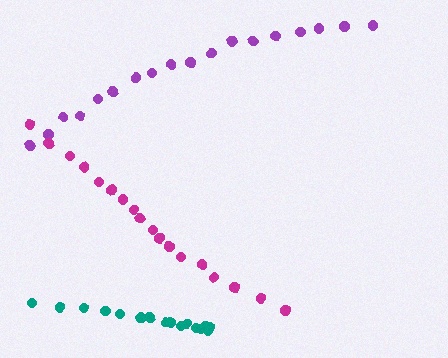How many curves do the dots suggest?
There are 3 distinct paths.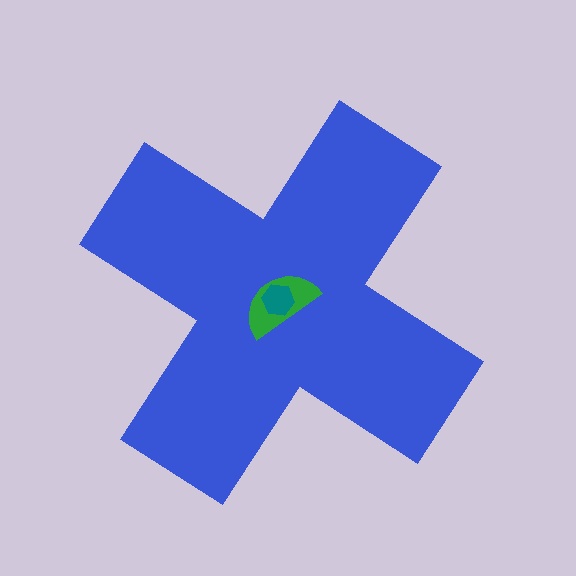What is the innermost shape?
The teal hexagon.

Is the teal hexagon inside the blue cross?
Yes.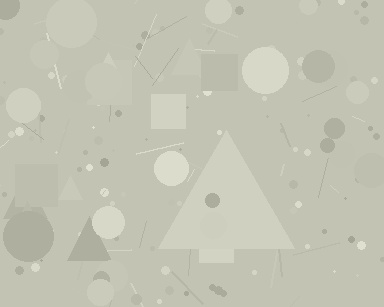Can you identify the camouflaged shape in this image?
The camouflaged shape is a triangle.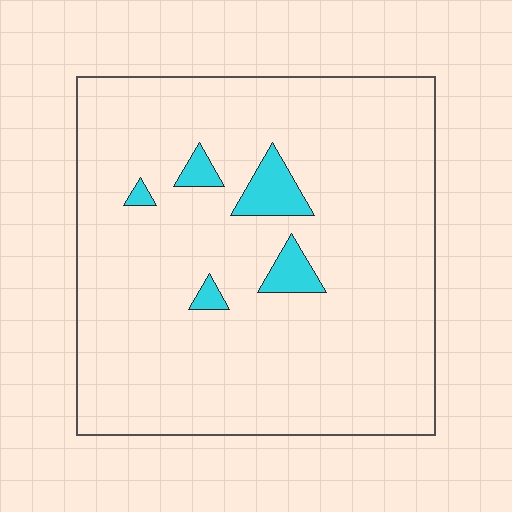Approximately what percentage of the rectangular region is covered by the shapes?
Approximately 5%.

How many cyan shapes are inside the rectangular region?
5.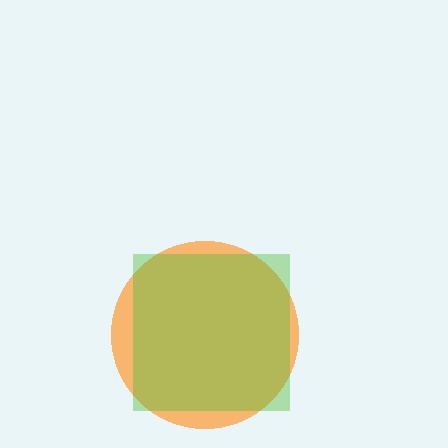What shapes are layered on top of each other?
The layered shapes are: an orange circle, a lime square.